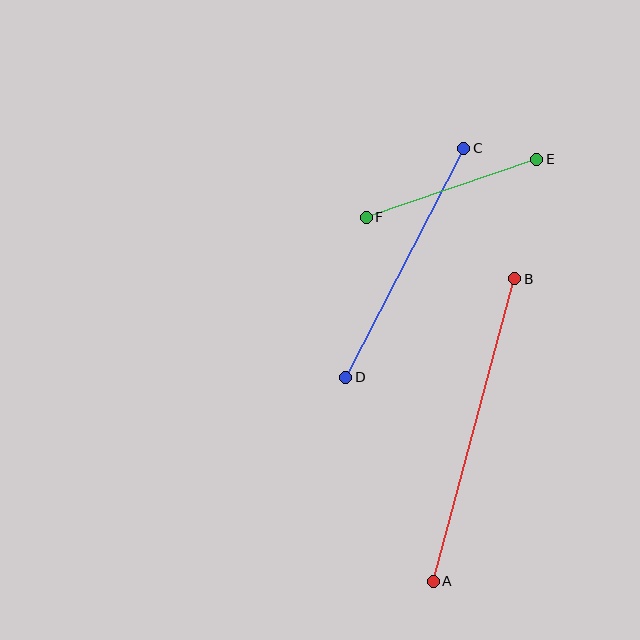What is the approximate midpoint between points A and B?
The midpoint is at approximately (474, 430) pixels.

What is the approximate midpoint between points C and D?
The midpoint is at approximately (405, 263) pixels.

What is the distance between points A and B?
The distance is approximately 314 pixels.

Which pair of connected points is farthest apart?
Points A and B are farthest apart.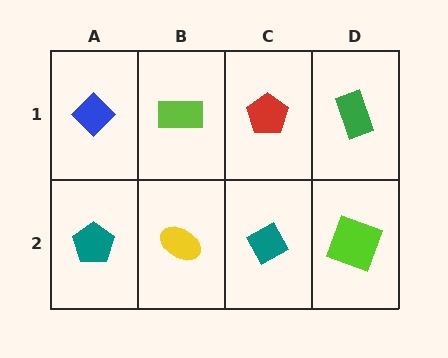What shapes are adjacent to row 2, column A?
A blue diamond (row 1, column A), a yellow ellipse (row 2, column B).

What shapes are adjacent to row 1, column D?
A lime square (row 2, column D), a red pentagon (row 1, column C).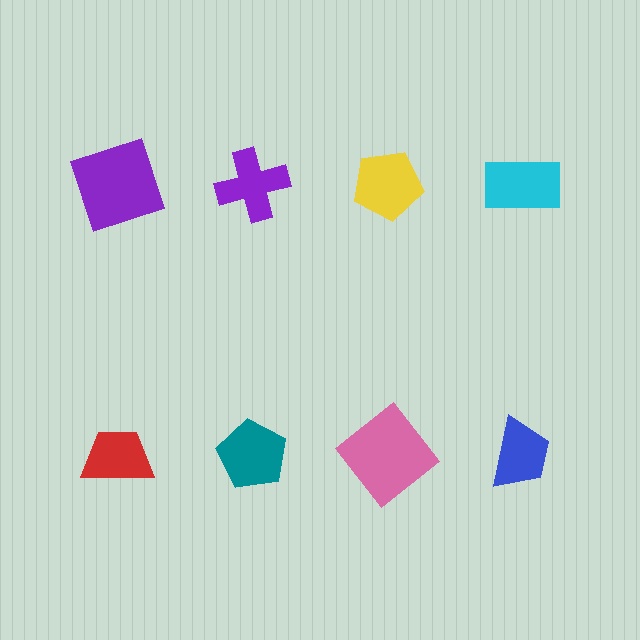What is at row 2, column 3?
A pink diamond.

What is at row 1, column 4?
A cyan rectangle.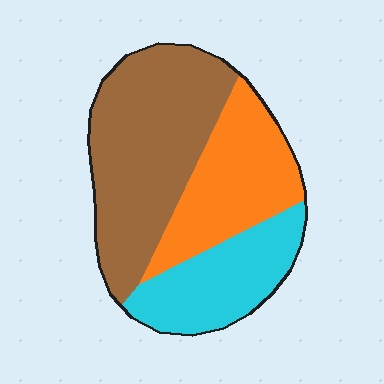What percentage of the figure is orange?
Orange covers 29% of the figure.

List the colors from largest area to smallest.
From largest to smallest: brown, orange, cyan.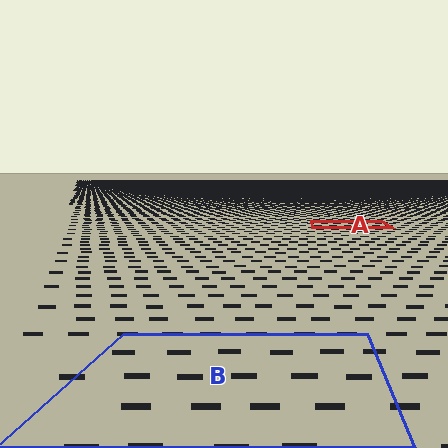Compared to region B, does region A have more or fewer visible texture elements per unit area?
Region A has more texture elements per unit area — they are packed more densely because it is farther away.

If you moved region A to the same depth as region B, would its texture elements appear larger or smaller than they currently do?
They would appear larger. At a closer depth, the same texture elements are projected at a bigger on-screen size.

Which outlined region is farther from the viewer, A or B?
Region A is farther from the viewer — the texture elements inside it appear smaller and more densely packed.